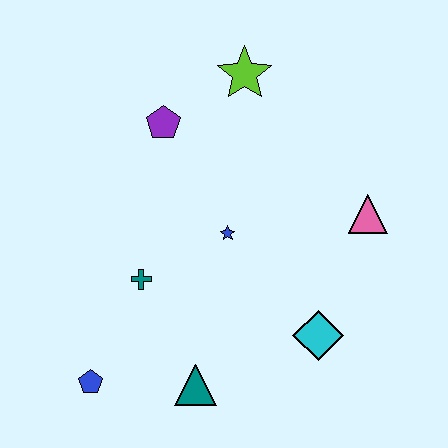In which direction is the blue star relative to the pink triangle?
The blue star is to the left of the pink triangle.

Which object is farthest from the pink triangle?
The blue pentagon is farthest from the pink triangle.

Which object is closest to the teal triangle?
The blue pentagon is closest to the teal triangle.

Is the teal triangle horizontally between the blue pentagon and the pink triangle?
Yes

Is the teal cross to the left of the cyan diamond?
Yes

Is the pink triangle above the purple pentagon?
No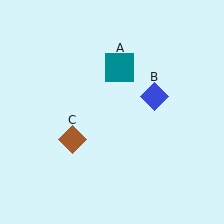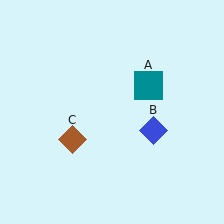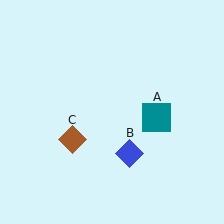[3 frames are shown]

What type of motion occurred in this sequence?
The teal square (object A), blue diamond (object B) rotated clockwise around the center of the scene.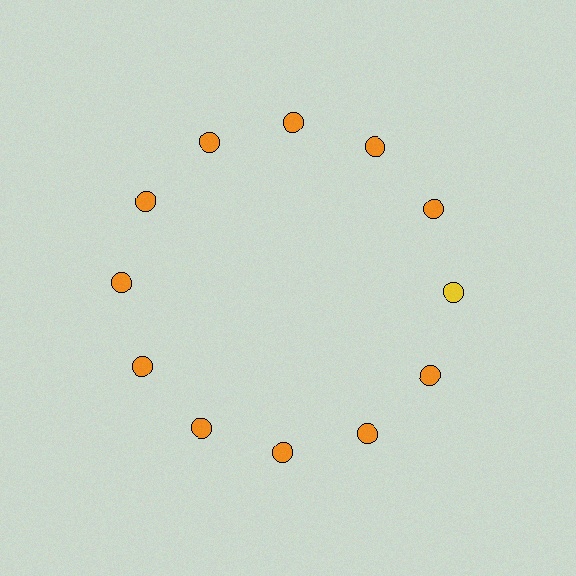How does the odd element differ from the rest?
It has a different color: yellow instead of orange.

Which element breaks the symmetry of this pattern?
The yellow circle at roughly the 3 o'clock position breaks the symmetry. All other shapes are orange circles.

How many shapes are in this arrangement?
There are 12 shapes arranged in a ring pattern.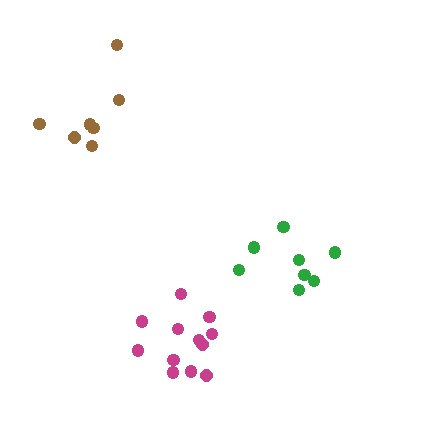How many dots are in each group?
Group 1: 8 dots, Group 2: 7 dots, Group 3: 12 dots (27 total).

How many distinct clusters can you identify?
There are 3 distinct clusters.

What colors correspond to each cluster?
The clusters are colored: green, brown, magenta.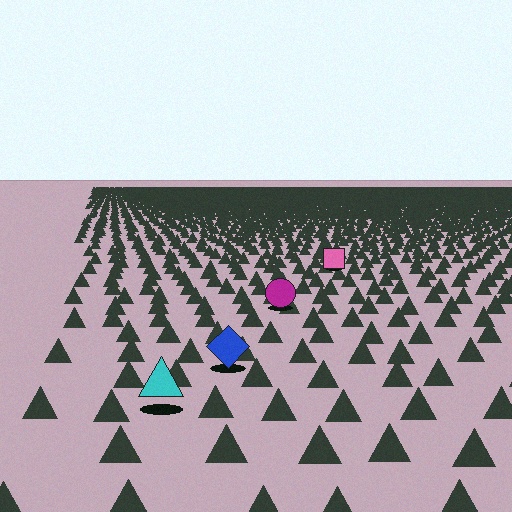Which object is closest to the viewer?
The cyan triangle is closest. The texture marks near it are larger and more spread out.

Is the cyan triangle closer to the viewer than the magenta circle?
Yes. The cyan triangle is closer — you can tell from the texture gradient: the ground texture is coarser near it.